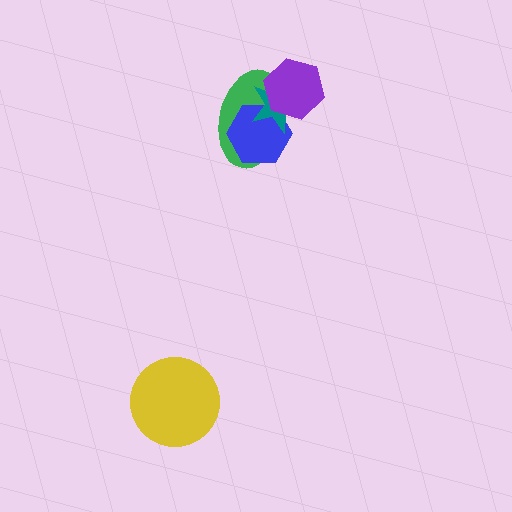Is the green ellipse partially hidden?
Yes, it is partially covered by another shape.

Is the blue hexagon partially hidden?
Yes, it is partially covered by another shape.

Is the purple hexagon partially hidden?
No, no other shape covers it.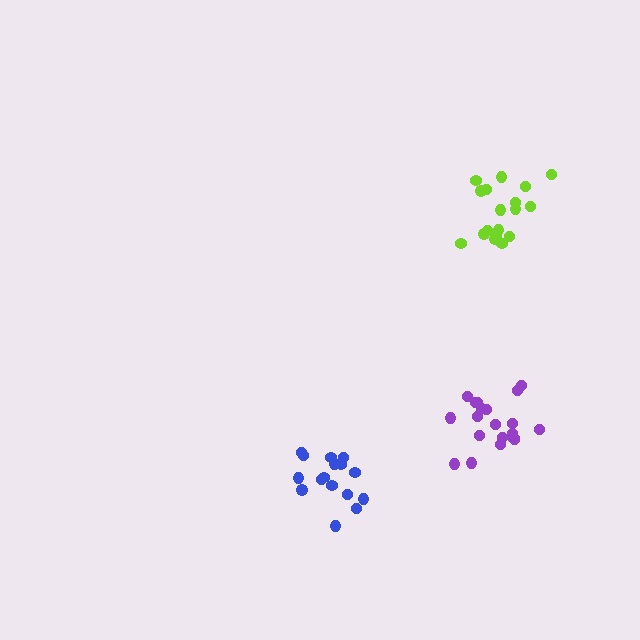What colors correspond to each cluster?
The clusters are colored: purple, blue, lime.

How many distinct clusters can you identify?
There are 3 distinct clusters.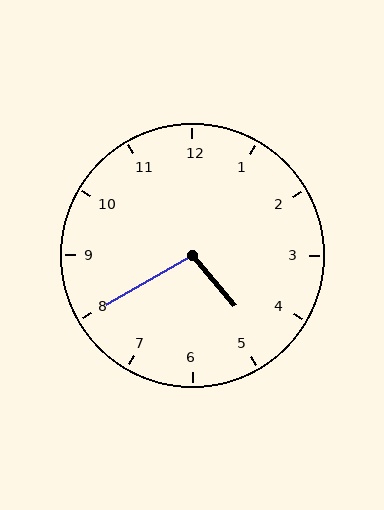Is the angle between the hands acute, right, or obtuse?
It is obtuse.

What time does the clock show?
4:40.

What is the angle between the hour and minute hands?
Approximately 100 degrees.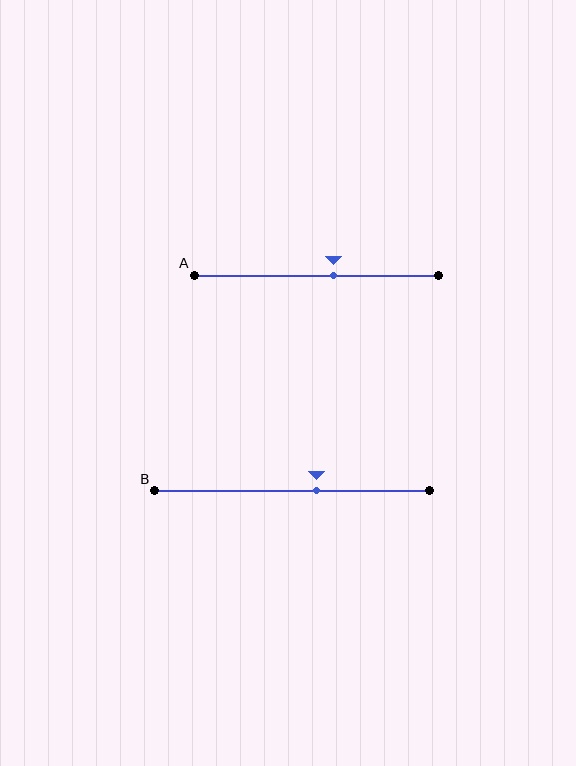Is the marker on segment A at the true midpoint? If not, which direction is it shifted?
No, the marker on segment A is shifted to the right by about 7% of the segment length.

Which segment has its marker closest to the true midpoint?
Segment A has its marker closest to the true midpoint.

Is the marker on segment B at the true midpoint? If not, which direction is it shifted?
No, the marker on segment B is shifted to the right by about 9% of the segment length.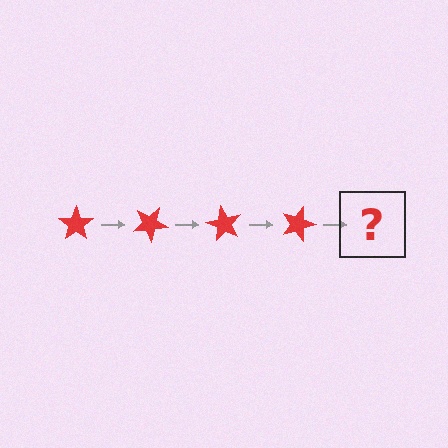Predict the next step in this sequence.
The next step is a red star rotated 120 degrees.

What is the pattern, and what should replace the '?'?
The pattern is that the star rotates 30 degrees each step. The '?' should be a red star rotated 120 degrees.